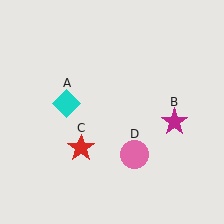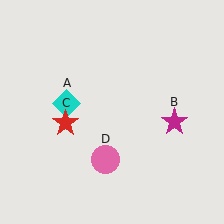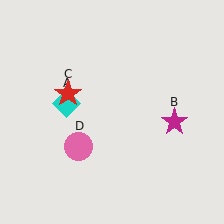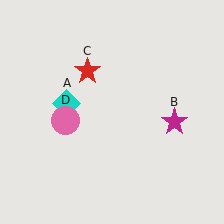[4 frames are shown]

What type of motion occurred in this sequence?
The red star (object C), pink circle (object D) rotated clockwise around the center of the scene.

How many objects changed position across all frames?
2 objects changed position: red star (object C), pink circle (object D).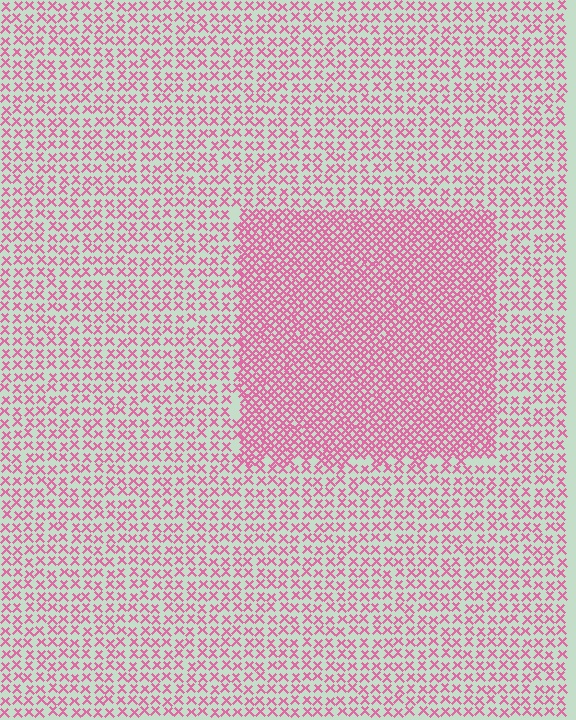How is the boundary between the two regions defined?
The boundary is defined by a change in element density (approximately 2.2x ratio). All elements are the same color, size, and shape.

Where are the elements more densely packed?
The elements are more densely packed inside the rectangle boundary.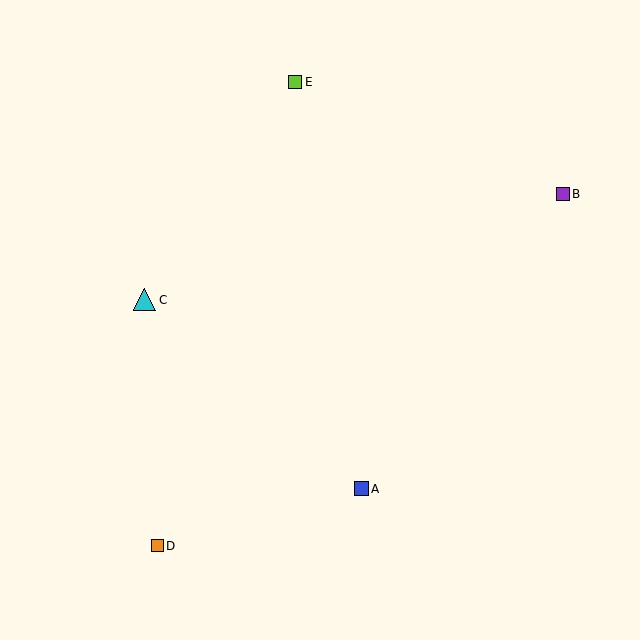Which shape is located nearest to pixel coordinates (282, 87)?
The lime square (labeled E) at (295, 82) is nearest to that location.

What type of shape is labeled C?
Shape C is a cyan triangle.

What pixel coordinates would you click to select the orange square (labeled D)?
Click at (157, 546) to select the orange square D.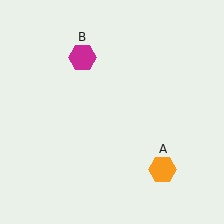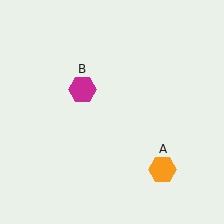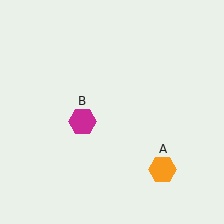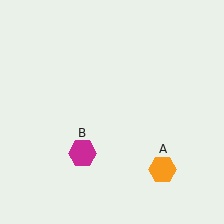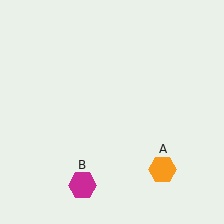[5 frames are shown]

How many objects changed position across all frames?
1 object changed position: magenta hexagon (object B).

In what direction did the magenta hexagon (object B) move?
The magenta hexagon (object B) moved down.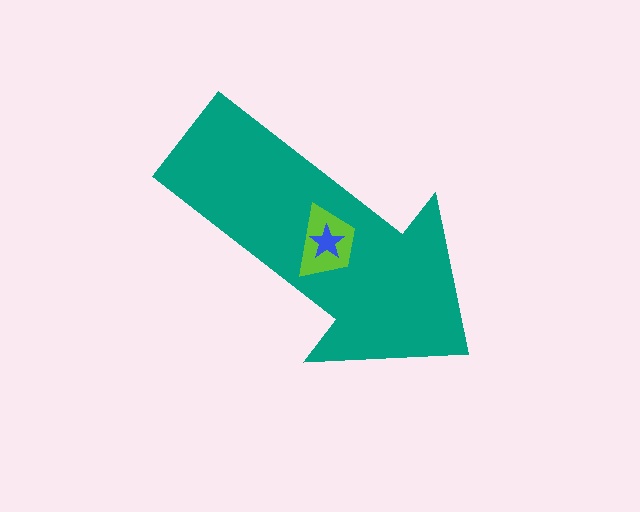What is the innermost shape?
The blue star.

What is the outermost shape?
The teal arrow.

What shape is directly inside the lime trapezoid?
The blue star.